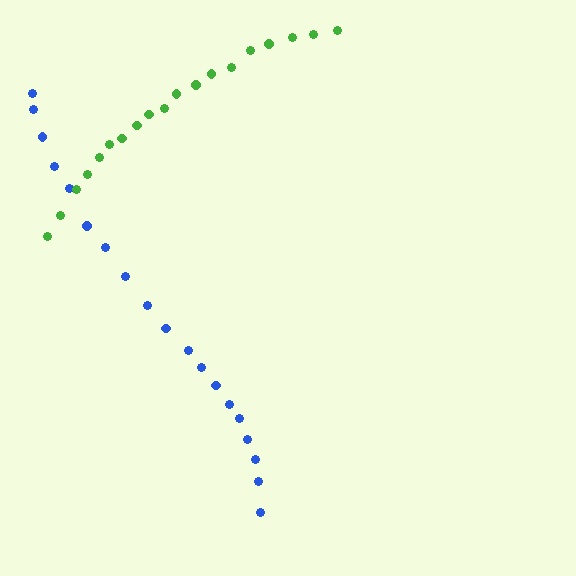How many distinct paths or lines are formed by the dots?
There are 2 distinct paths.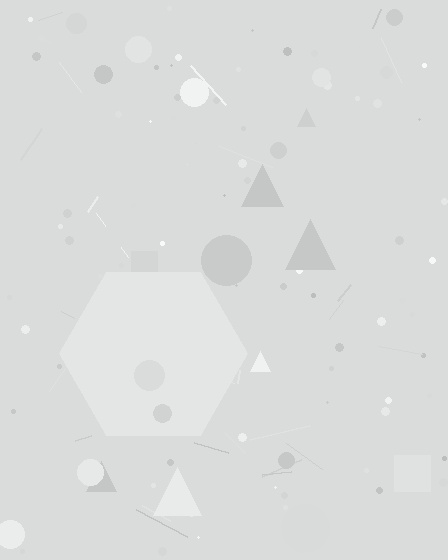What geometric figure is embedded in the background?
A hexagon is embedded in the background.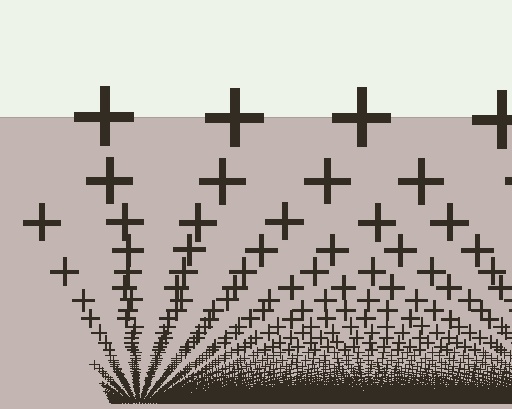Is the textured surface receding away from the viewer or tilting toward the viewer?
The surface appears to tilt toward the viewer. Texture elements get larger and sparser toward the top.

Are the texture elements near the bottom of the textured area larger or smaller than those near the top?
Smaller. The gradient is inverted — elements near the bottom are smaller and denser.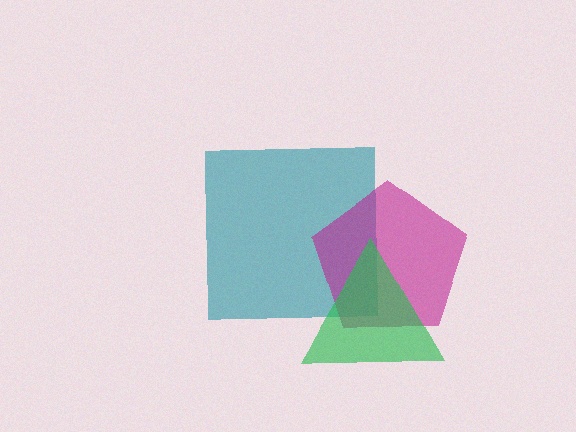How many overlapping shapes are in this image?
There are 3 overlapping shapes in the image.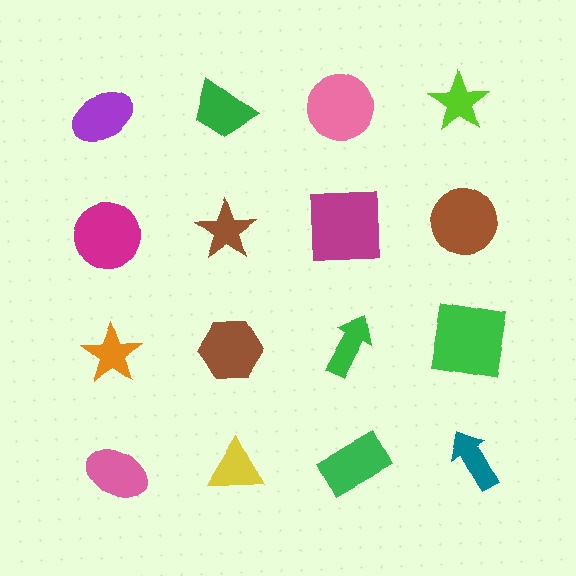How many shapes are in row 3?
4 shapes.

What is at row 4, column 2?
A yellow triangle.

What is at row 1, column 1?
A purple ellipse.